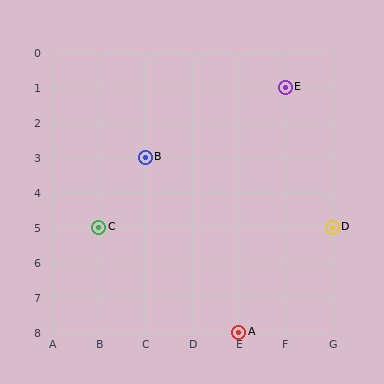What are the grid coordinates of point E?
Point E is at grid coordinates (F, 1).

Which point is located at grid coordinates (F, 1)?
Point E is at (F, 1).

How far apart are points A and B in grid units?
Points A and B are 2 columns and 5 rows apart (about 5.4 grid units diagonally).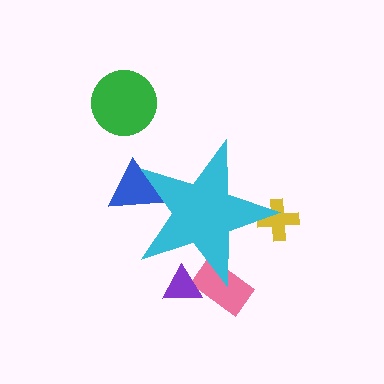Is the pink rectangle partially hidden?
Yes, the pink rectangle is partially hidden behind the cyan star.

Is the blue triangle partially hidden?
Yes, the blue triangle is partially hidden behind the cyan star.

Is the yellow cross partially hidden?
Yes, the yellow cross is partially hidden behind the cyan star.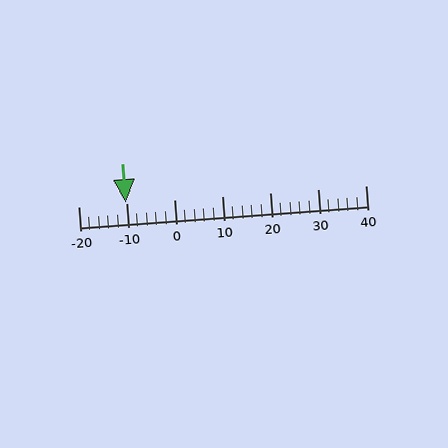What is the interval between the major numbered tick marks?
The major tick marks are spaced 10 units apart.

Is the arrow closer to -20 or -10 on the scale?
The arrow is closer to -10.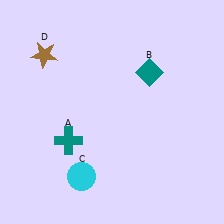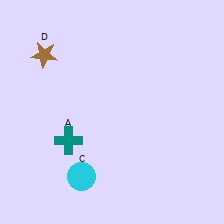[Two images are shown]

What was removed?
The teal diamond (B) was removed in Image 2.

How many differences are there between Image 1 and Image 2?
There is 1 difference between the two images.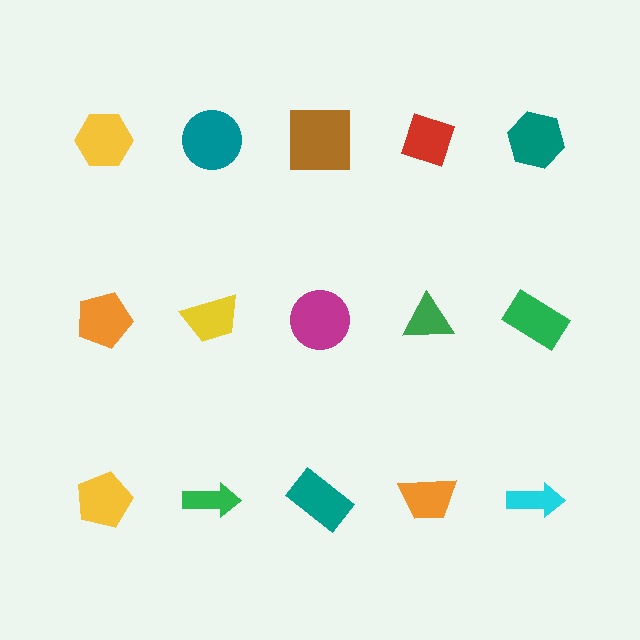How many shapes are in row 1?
5 shapes.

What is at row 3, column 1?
A yellow pentagon.